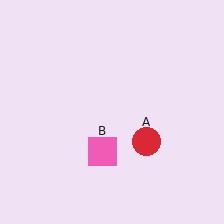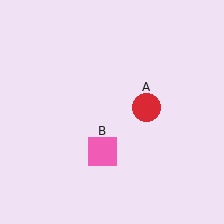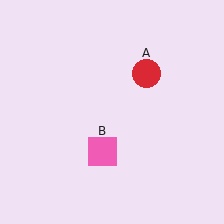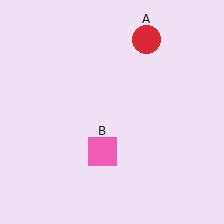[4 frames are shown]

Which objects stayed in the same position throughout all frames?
Pink square (object B) remained stationary.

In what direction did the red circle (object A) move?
The red circle (object A) moved up.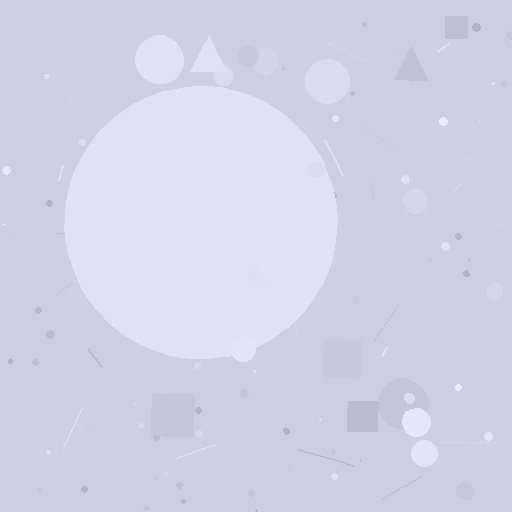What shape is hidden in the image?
A circle is hidden in the image.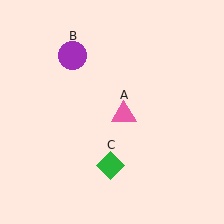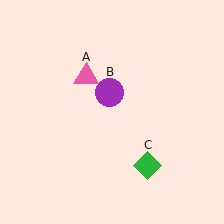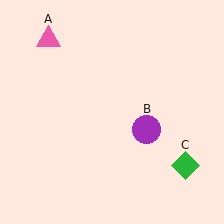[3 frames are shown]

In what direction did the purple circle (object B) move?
The purple circle (object B) moved down and to the right.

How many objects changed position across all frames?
3 objects changed position: pink triangle (object A), purple circle (object B), green diamond (object C).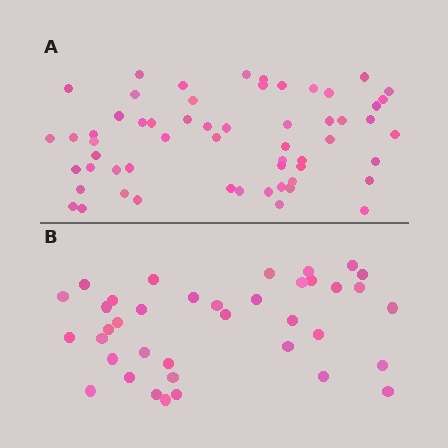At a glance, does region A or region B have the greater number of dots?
Region A (the top region) has more dots.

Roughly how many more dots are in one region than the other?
Region A has approximately 20 more dots than region B.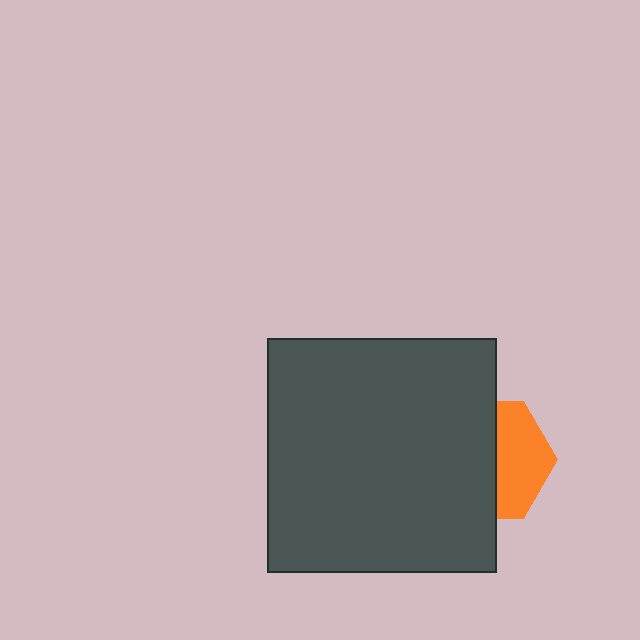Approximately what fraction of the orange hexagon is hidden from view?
Roughly 57% of the orange hexagon is hidden behind the dark gray rectangle.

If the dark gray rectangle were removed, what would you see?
You would see the complete orange hexagon.